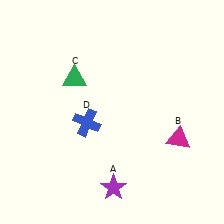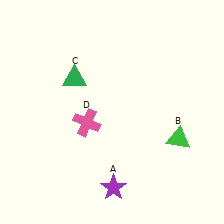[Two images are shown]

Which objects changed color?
B changed from magenta to green. D changed from blue to pink.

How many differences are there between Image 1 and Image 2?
There are 2 differences between the two images.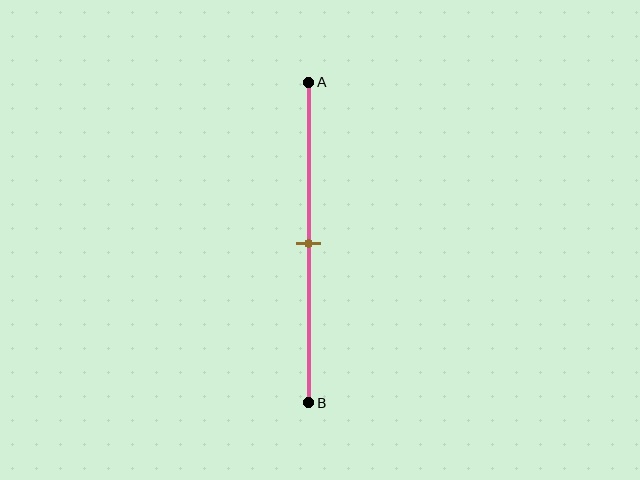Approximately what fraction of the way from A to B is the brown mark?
The brown mark is approximately 50% of the way from A to B.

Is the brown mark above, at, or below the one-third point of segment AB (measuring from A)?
The brown mark is below the one-third point of segment AB.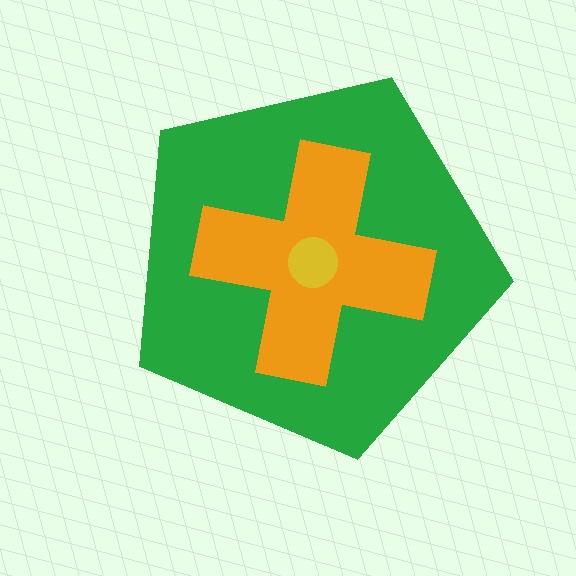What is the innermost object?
The yellow circle.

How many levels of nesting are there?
3.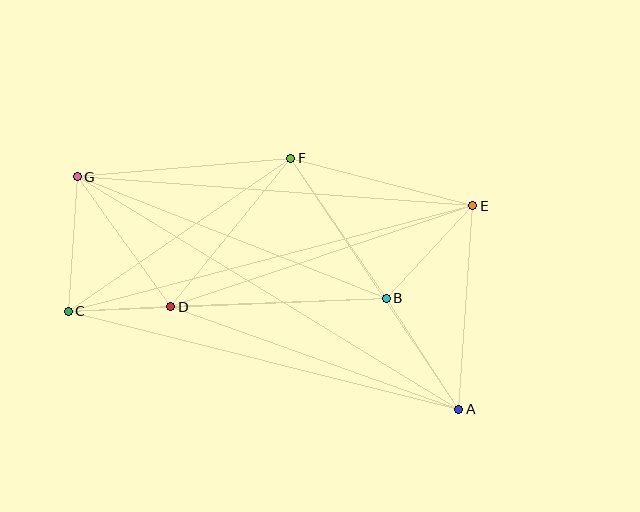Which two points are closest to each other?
Points C and D are closest to each other.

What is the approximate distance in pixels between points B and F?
The distance between B and F is approximately 169 pixels.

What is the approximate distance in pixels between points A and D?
The distance between A and D is approximately 306 pixels.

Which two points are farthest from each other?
Points A and G are farthest from each other.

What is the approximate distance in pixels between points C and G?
The distance between C and G is approximately 135 pixels.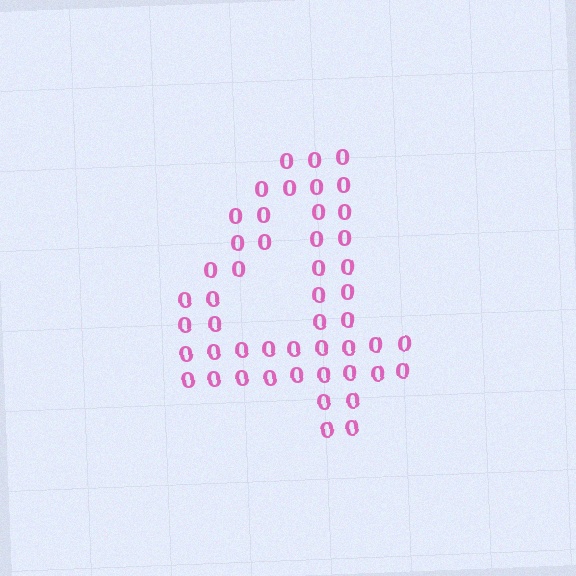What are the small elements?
The small elements are digit 0's.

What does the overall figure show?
The overall figure shows the digit 4.